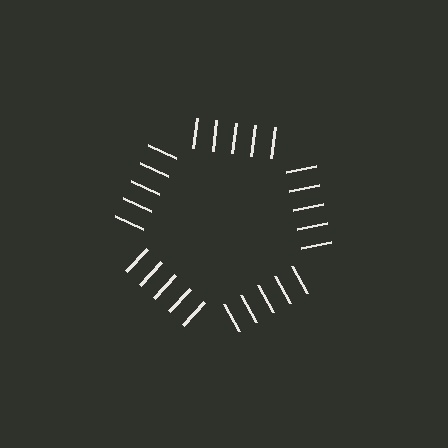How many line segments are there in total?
25 — 5 along each of the 5 edges.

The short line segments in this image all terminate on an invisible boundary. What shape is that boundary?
An illusory pentagon — the line segments terminate on its edges but no continuous stroke is drawn.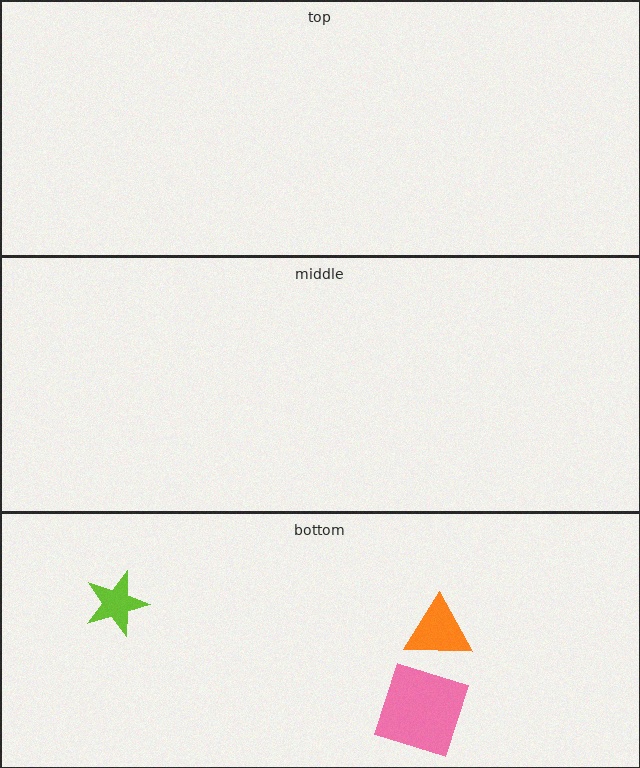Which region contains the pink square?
The bottom region.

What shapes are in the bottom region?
The orange triangle, the pink square, the lime star.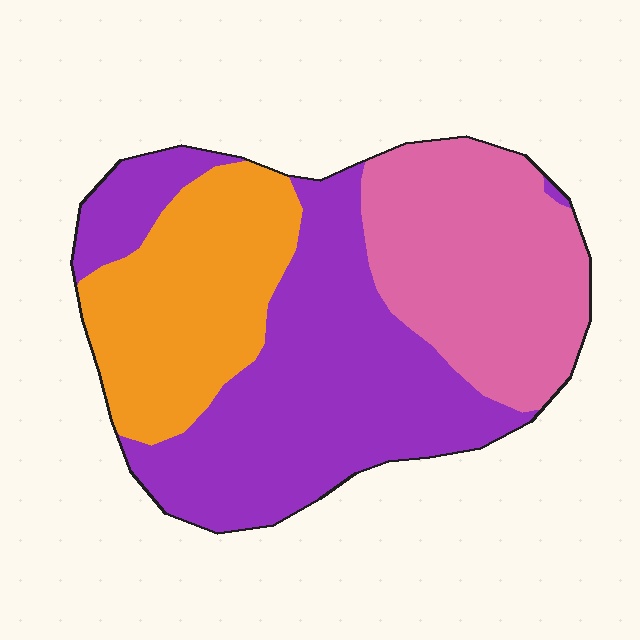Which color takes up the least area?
Orange, at roughly 25%.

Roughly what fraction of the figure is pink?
Pink covers 30% of the figure.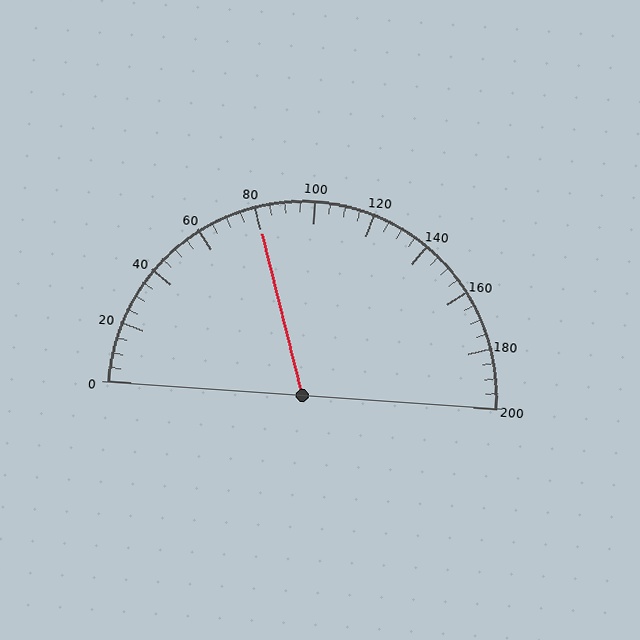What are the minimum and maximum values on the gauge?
The gauge ranges from 0 to 200.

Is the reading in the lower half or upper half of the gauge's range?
The reading is in the lower half of the range (0 to 200).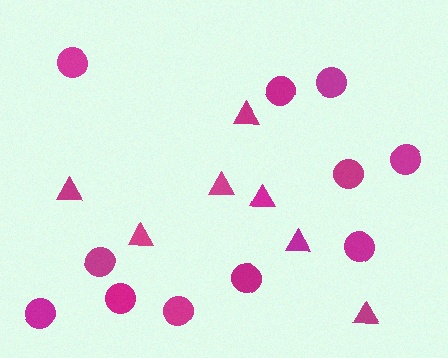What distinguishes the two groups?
There are 2 groups: one group of triangles (7) and one group of circles (11).